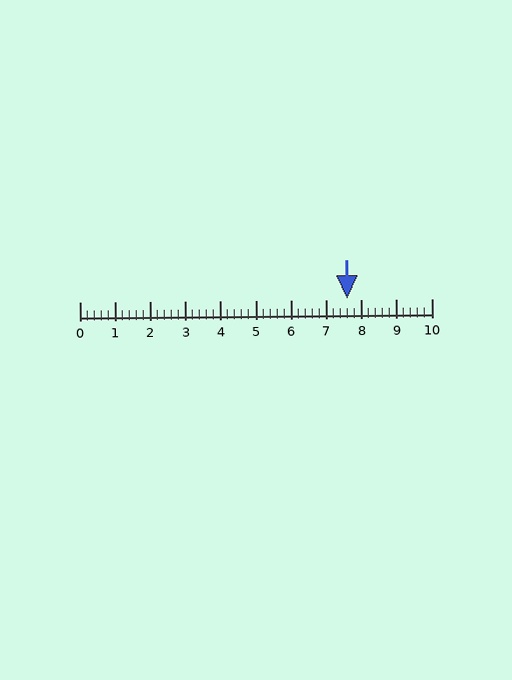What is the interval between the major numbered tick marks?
The major tick marks are spaced 1 units apart.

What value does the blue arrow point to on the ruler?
The blue arrow points to approximately 7.6.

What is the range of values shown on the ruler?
The ruler shows values from 0 to 10.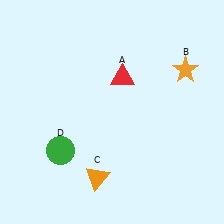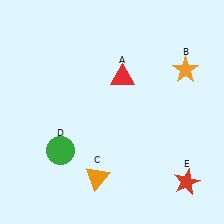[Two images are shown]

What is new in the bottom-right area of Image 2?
A red star (E) was added in the bottom-right area of Image 2.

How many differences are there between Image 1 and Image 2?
There is 1 difference between the two images.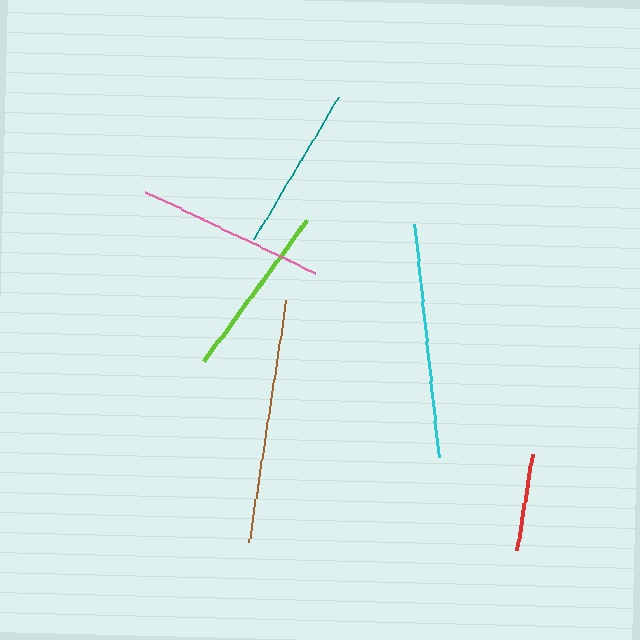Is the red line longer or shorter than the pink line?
The pink line is longer than the red line.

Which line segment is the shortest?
The red line is the shortest at approximately 97 pixels.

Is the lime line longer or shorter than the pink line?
The pink line is longer than the lime line.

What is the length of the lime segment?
The lime segment is approximately 175 pixels long.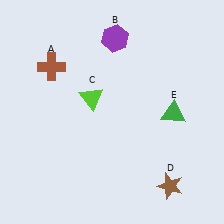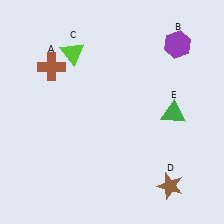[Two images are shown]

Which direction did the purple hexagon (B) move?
The purple hexagon (B) moved right.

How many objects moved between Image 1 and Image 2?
2 objects moved between the two images.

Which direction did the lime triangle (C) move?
The lime triangle (C) moved up.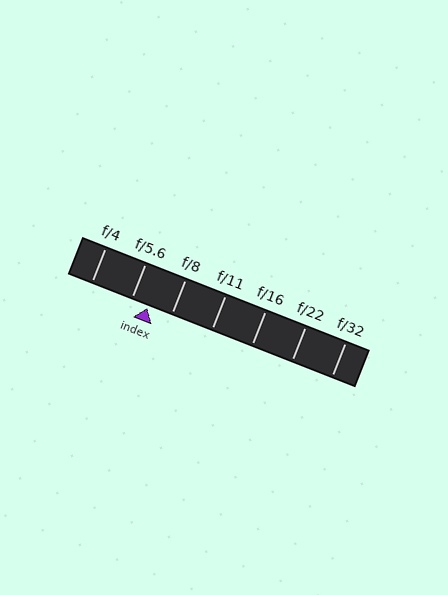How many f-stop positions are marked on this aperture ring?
There are 7 f-stop positions marked.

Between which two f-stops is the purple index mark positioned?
The index mark is between f/5.6 and f/8.